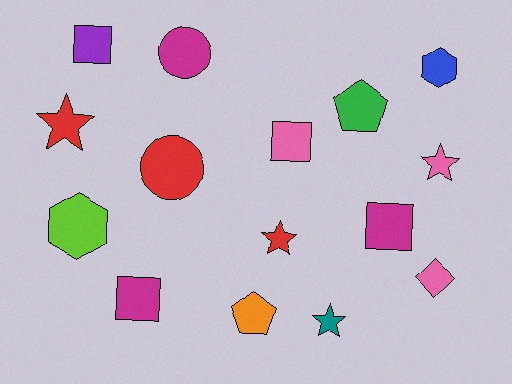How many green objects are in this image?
There is 1 green object.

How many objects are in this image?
There are 15 objects.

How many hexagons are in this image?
There are 2 hexagons.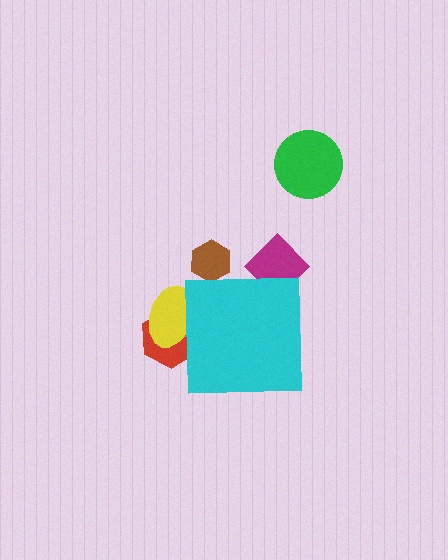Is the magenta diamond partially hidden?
Yes, the magenta diamond is partially hidden behind the cyan square.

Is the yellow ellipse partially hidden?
Yes, the yellow ellipse is partially hidden behind the cyan square.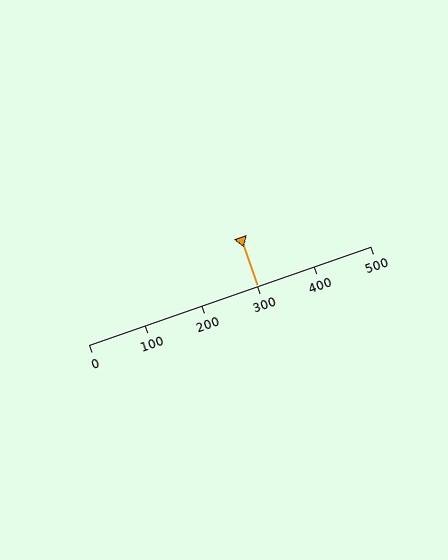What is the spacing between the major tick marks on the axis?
The major ticks are spaced 100 apart.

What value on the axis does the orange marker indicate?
The marker indicates approximately 300.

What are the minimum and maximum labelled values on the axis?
The axis runs from 0 to 500.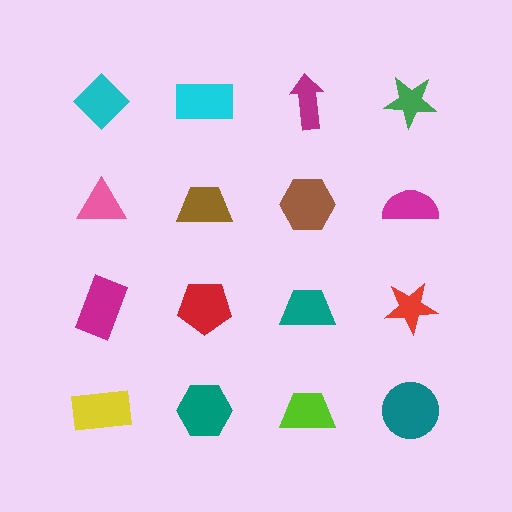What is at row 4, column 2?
A teal hexagon.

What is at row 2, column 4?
A magenta semicircle.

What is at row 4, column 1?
A yellow rectangle.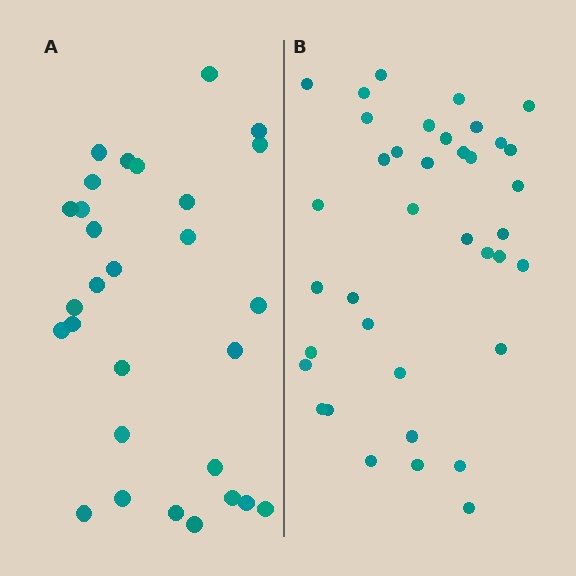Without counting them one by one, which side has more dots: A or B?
Region B (the right region) has more dots.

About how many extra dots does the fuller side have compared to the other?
Region B has roughly 8 or so more dots than region A.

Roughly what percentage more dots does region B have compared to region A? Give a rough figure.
About 30% more.